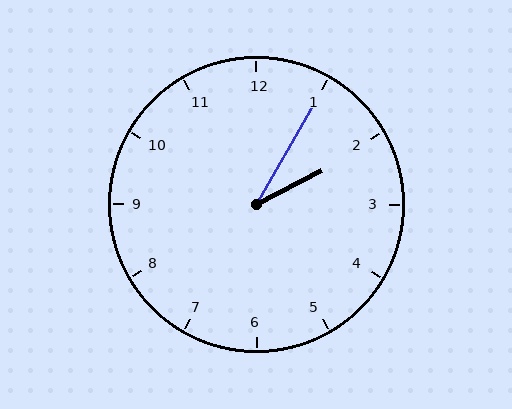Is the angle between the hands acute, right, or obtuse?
It is acute.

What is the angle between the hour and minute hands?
Approximately 32 degrees.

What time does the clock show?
2:05.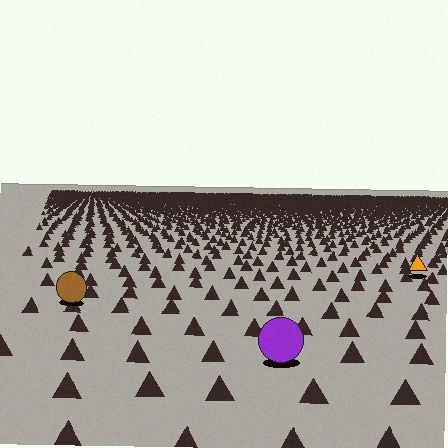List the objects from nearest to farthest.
From nearest to farthest: the purple circle, the brown circle, the orange triangle.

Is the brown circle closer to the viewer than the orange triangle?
Yes. The brown circle is closer — you can tell from the texture gradient: the ground texture is coarser near it.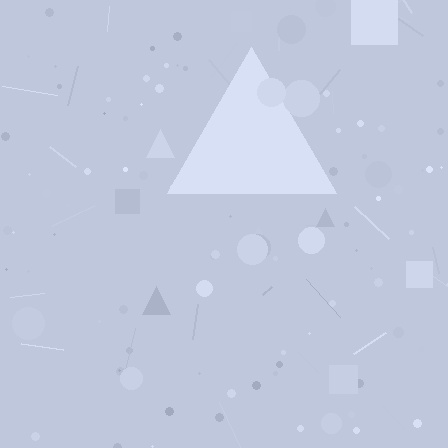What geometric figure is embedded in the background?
A triangle is embedded in the background.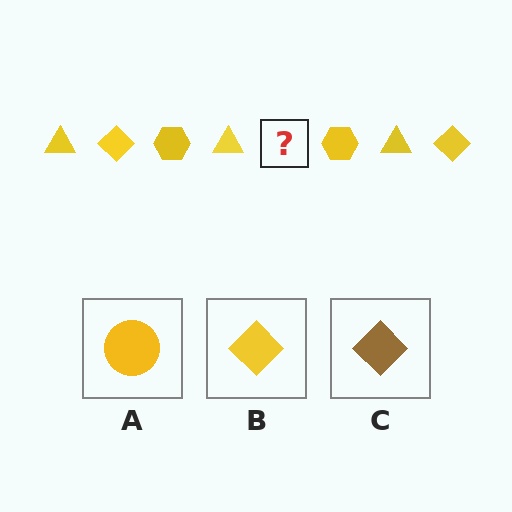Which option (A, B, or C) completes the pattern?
B.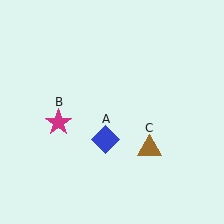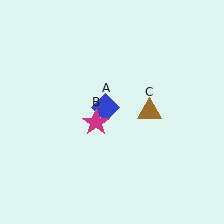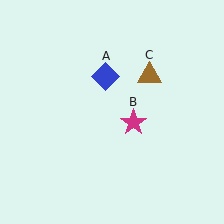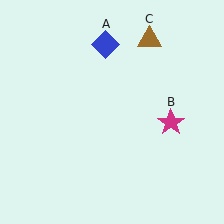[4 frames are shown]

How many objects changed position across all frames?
3 objects changed position: blue diamond (object A), magenta star (object B), brown triangle (object C).